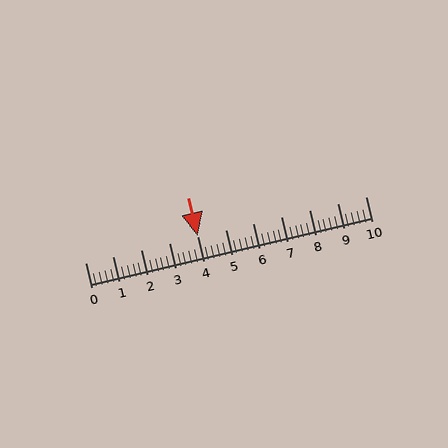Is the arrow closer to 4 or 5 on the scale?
The arrow is closer to 4.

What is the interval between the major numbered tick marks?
The major tick marks are spaced 1 units apart.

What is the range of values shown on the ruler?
The ruler shows values from 0 to 10.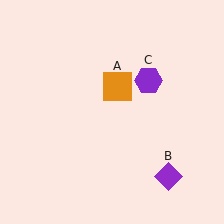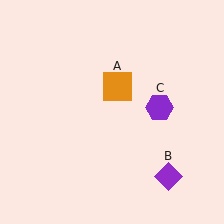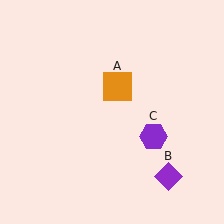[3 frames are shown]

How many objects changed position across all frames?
1 object changed position: purple hexagon (object C).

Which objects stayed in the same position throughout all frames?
Orange square (object A) and purple diamond (object B) remained stationary.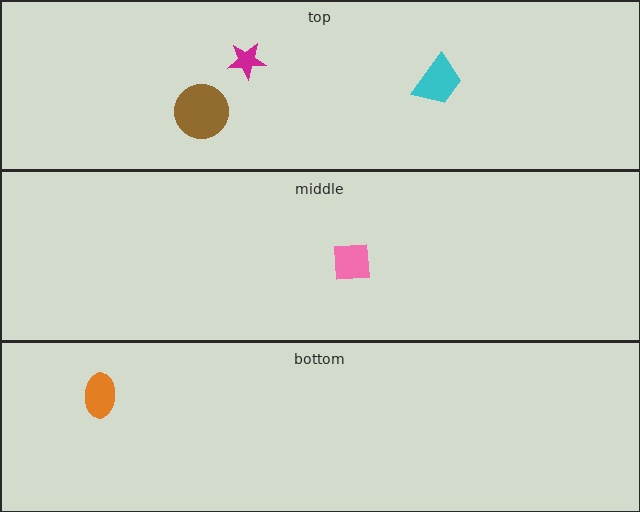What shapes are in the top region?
The cyan trapezoid, the brown circle, the magenta star.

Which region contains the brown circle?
The top region.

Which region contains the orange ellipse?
The bottom region.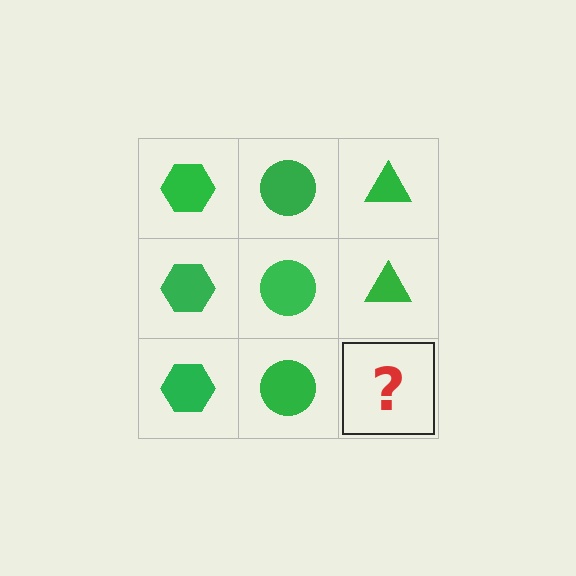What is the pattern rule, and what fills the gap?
The rule is that each column has a consistent shape. The gap should be filled with a green triangle.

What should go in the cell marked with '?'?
The missing cell should contain a green triangle.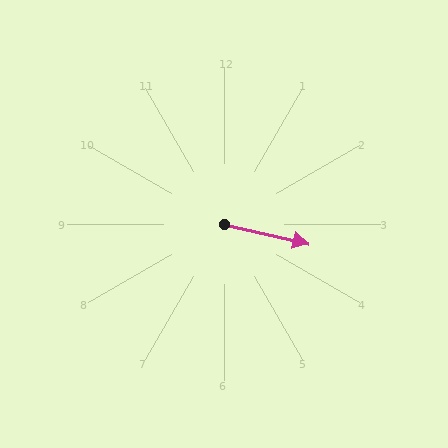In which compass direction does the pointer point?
East.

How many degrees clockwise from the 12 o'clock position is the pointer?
Approximately 103 degrees.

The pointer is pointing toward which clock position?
Roughly 3 o'clock.